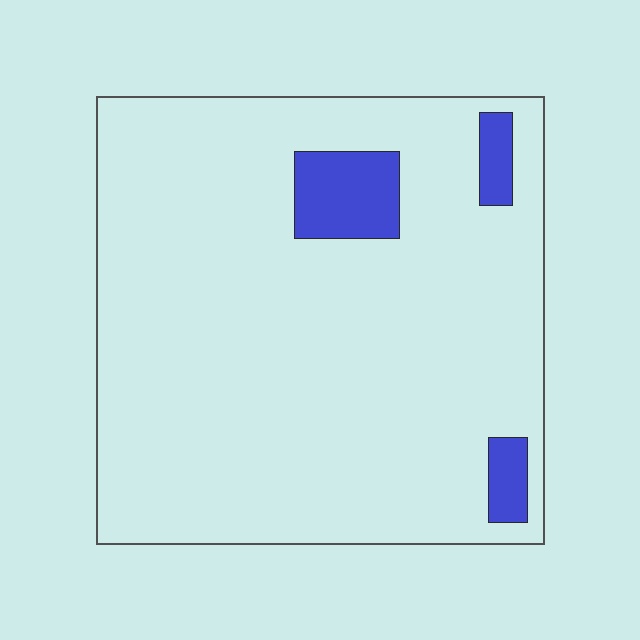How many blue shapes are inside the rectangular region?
3.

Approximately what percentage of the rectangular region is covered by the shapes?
Approximately 10%.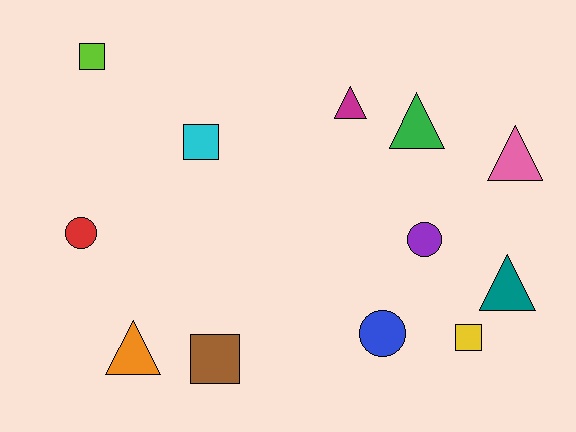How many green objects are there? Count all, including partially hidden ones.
There is 1 green object.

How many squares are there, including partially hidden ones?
There are 4 squares.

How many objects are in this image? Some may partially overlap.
There are 12 objects.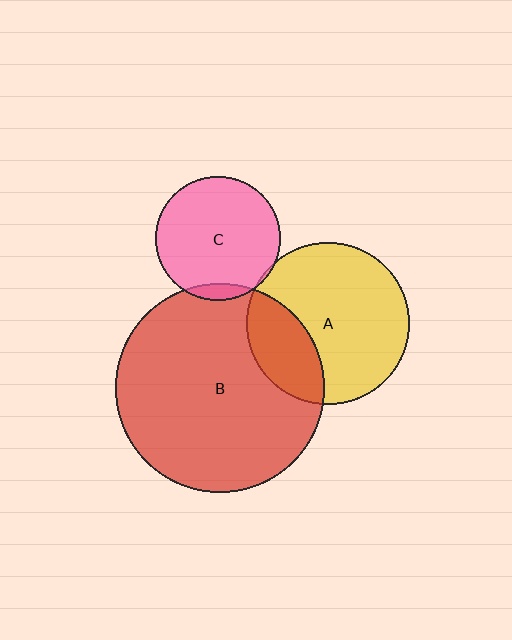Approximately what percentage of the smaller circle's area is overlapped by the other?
Approximately 25%.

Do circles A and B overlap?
Yes.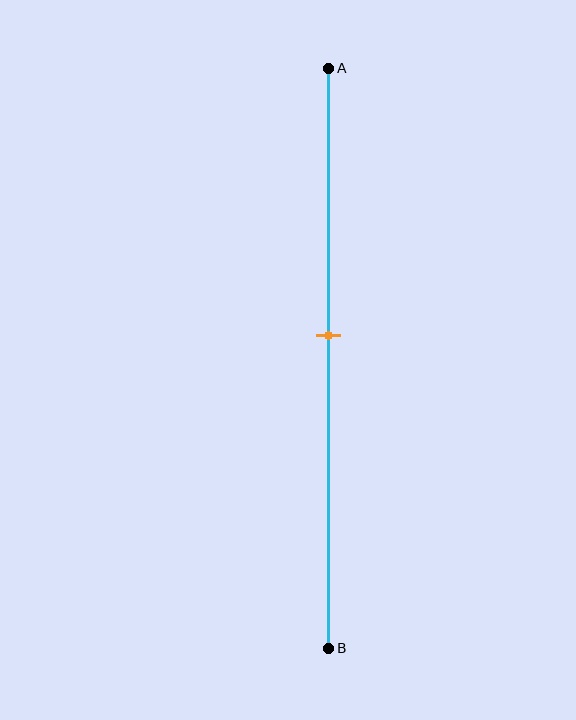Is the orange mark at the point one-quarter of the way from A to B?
No, the mark is at about 45% from A, not at the 25% one-quarter point.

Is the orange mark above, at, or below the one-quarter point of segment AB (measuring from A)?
The orange mark is below the one-quarter point of segment AB.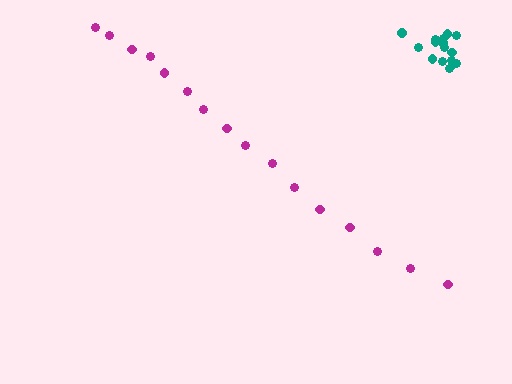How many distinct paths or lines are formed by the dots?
There are 2 distinct paths.